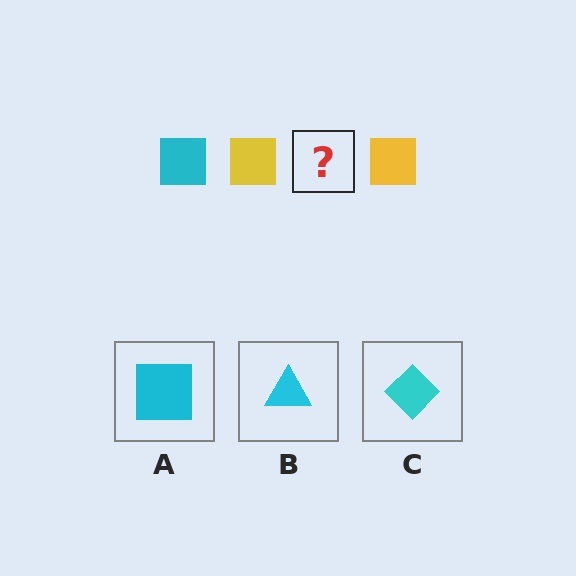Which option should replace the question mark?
Option A.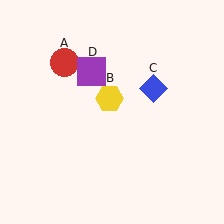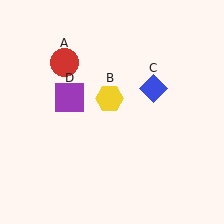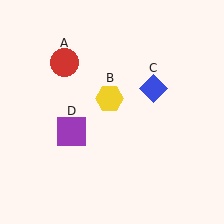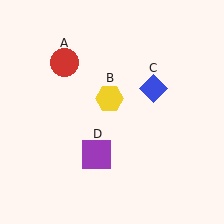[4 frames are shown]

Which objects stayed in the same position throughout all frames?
Red circle (object A) and yellow hexagon (object B) and blue diamond (object C) remained stationary.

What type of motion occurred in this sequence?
The purple square (object D) rotated counterclockwise around the center of the scene.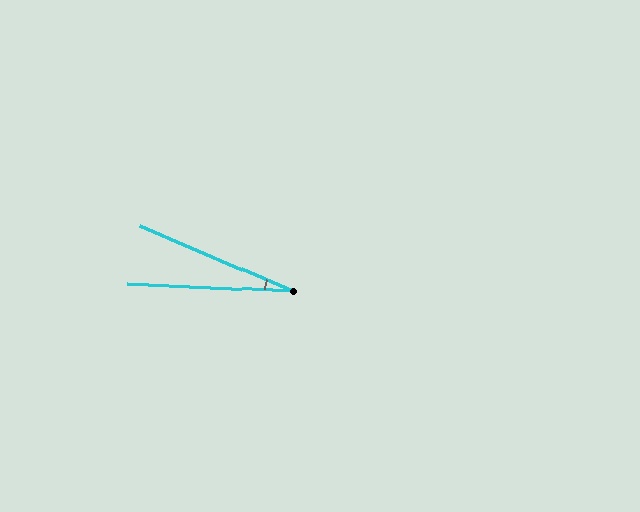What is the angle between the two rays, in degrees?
Approximately 20 degrees.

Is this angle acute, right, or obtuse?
It is acute.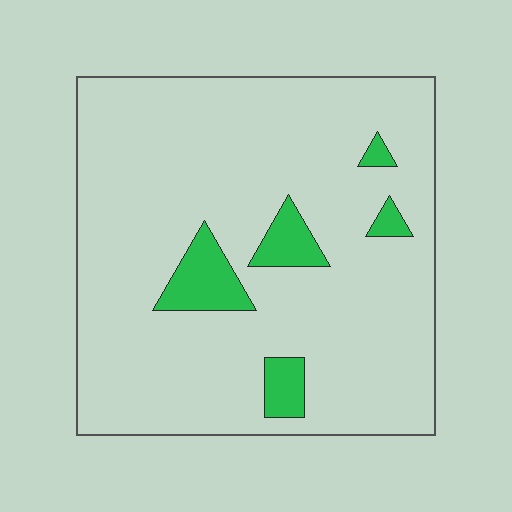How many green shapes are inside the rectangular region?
5.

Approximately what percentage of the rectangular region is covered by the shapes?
Approximately 10%.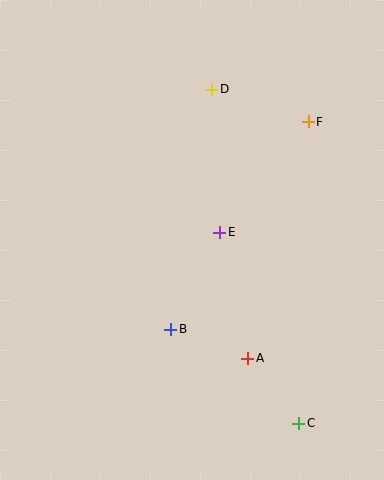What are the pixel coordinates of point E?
Point E is at (220, 232).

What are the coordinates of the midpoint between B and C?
The midpoint between B and C is at (235, 376).